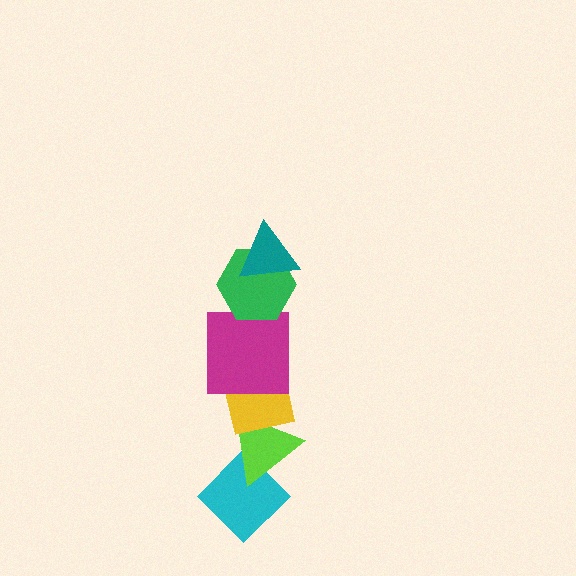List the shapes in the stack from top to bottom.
From top to bottom: the teal triangle, the green hexagon, the magenta square, the yellow square, the lime triangle, the cyan diamond.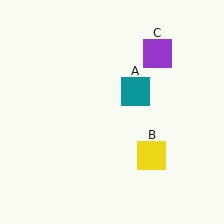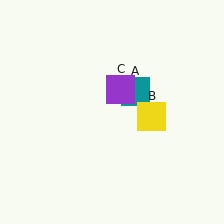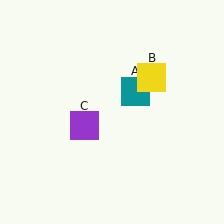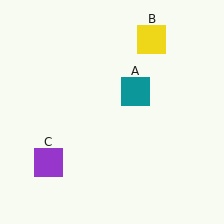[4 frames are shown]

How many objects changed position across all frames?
2 objects changed position: yellow square (object B), purple square (object C).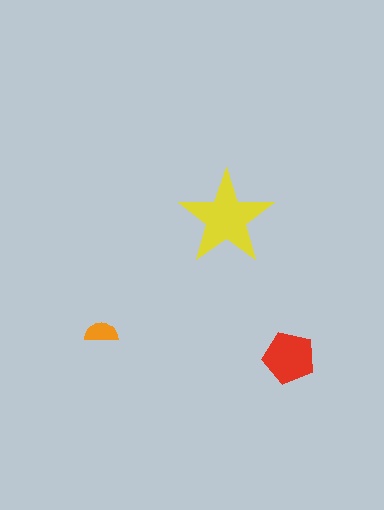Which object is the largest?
The yellow star.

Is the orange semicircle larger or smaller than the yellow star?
Smaller.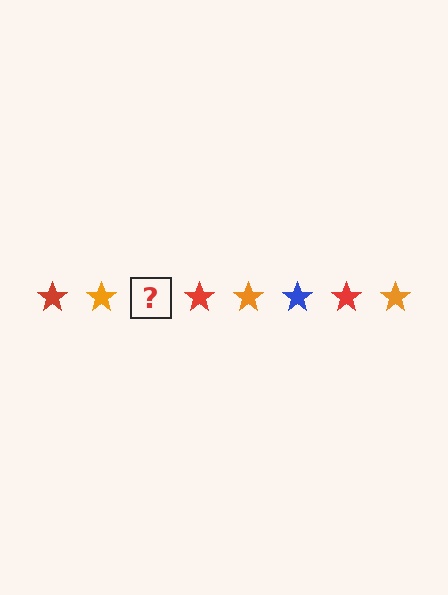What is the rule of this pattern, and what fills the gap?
The rule is that the pattern cycles through red, orange, blue stars. The gap should be filled with a blue star.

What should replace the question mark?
The question mark should be replaced with a blue star.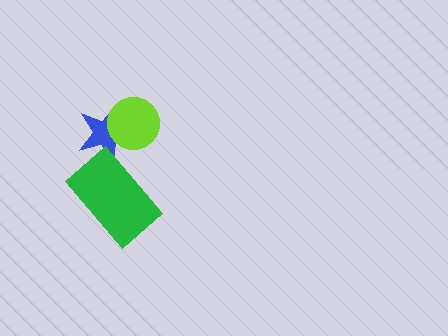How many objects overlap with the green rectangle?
1 object overlaps with the green rectangle.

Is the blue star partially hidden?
Yes, it is partially covered by another shape.